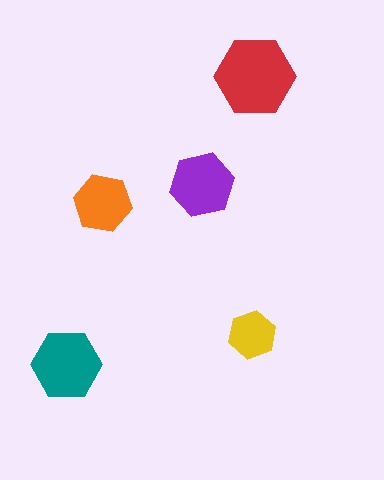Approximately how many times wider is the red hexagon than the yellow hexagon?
About 1.5 times wider.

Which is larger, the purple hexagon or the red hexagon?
The red one.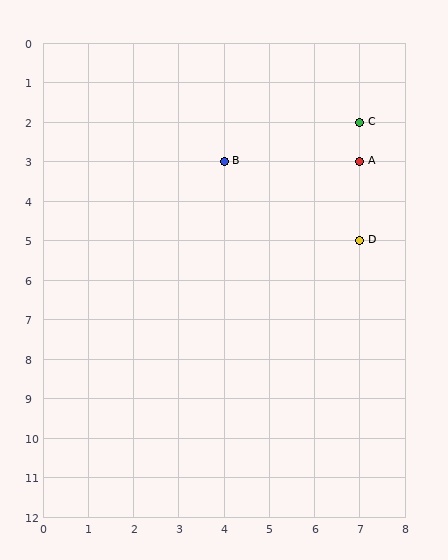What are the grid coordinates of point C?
Point C is at grid coordinates (7, 2).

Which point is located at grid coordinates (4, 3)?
Point B is at (4, 3).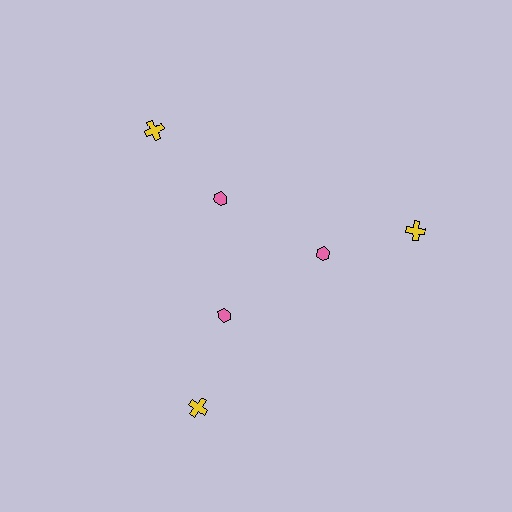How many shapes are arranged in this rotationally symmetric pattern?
There are 6 shapes, arranged in 3 groups of 2.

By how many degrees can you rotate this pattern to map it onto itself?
The pattern maps onto itself every 120 degrees of rotation.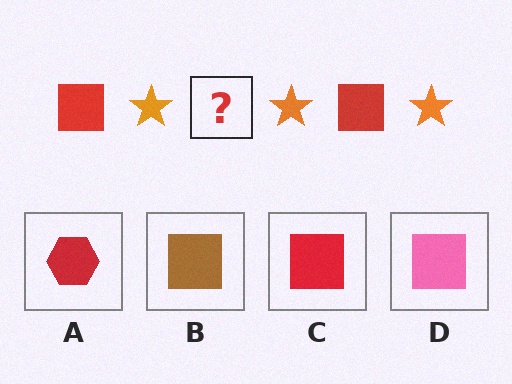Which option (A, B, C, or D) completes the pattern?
C.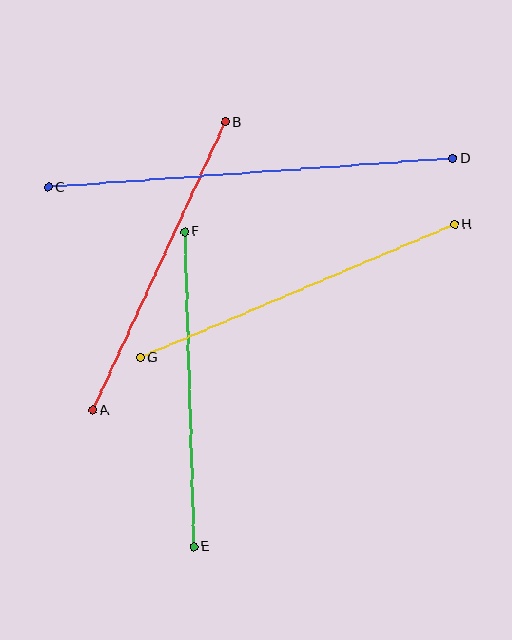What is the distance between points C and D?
The distance is approximately 406 pixels.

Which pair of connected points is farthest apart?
Points C and D are farthest apart.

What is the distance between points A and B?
The distance is approximately 317 pixels.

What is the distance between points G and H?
The distance is approximately 341 pixels.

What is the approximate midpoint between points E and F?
The midpoint is at approximately (189, 389) pixels.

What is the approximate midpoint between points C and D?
The midpoint is at approximately (250, 173) pixels.